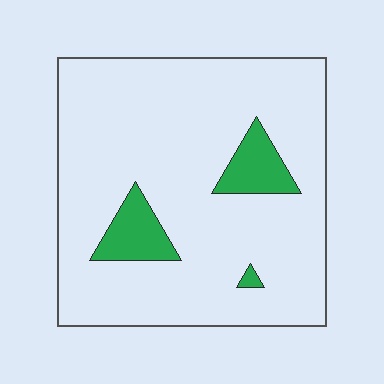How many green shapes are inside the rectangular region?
3.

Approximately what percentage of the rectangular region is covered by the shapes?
Approximately 10%.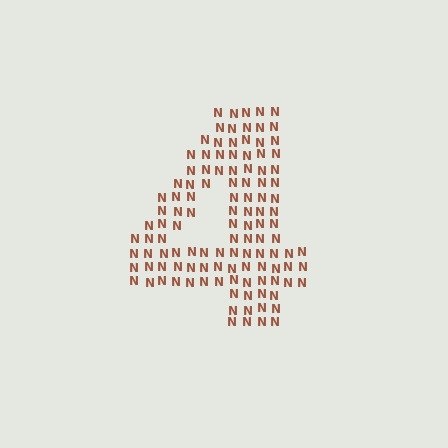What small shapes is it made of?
It is made of small letter N's.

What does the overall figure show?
The overall figure shows the digit 4.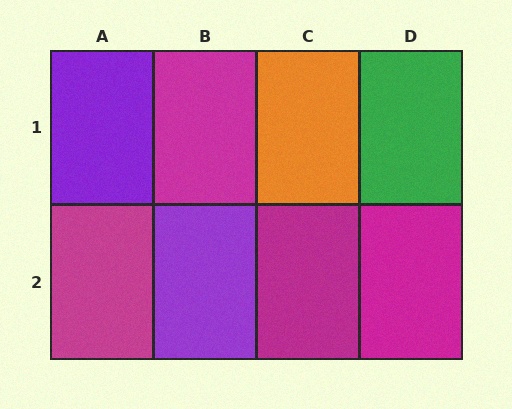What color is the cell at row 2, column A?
Magenta.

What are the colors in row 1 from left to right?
Purple, magenta, orange, green.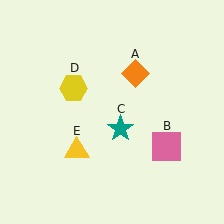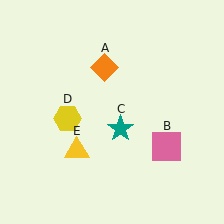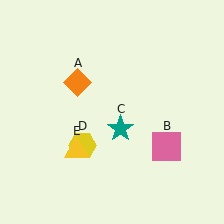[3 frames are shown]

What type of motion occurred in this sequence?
The orange diamond (object A), yellow hexagon (object D) rotated counterclockwise around the center of the scene.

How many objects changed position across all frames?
2 objects changed position: orange diamond (object A), yellow hexagon (object D).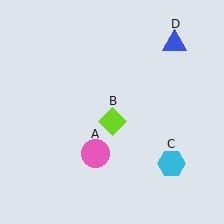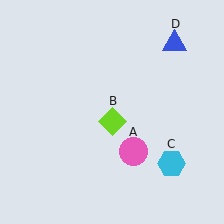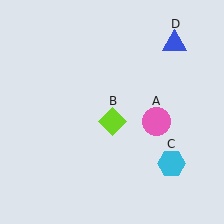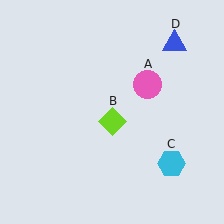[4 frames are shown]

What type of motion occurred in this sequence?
The pink circle (object A) rotated counterclockwise around the center of the scene.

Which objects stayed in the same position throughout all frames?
Lime diamond (object B) and cyan hexagon (object C) and blue triangle (object D) remained stationary.